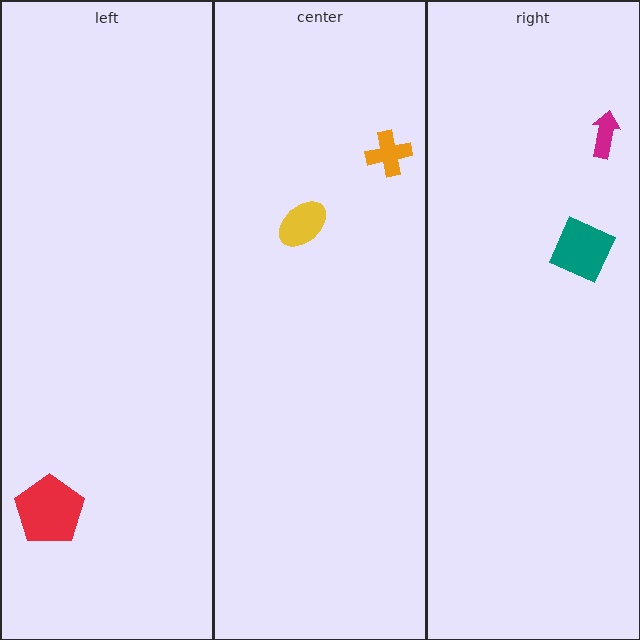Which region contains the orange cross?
The center region.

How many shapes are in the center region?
2.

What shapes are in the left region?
The red pentagon.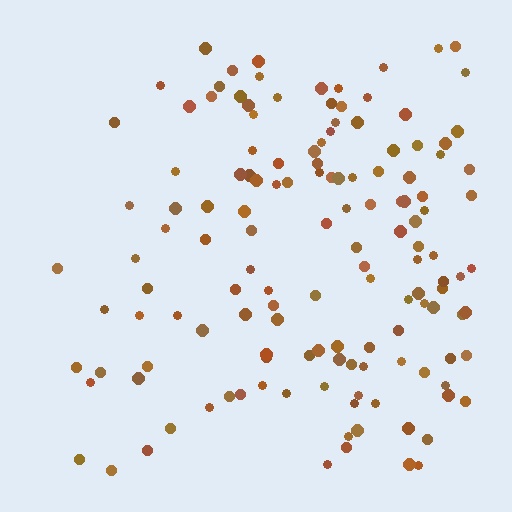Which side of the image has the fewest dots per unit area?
The left.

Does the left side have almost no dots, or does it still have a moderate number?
Still a moderate number, just noticeably fewer than the right.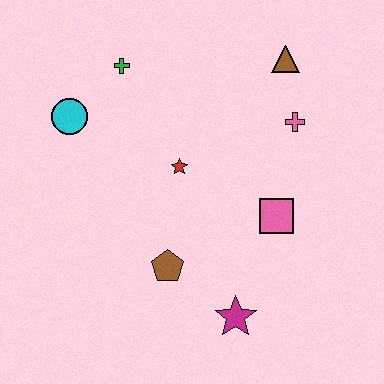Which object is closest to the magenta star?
The brown pentagon is closest to the magenta star.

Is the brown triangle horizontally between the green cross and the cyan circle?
No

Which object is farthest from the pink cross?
The cyan circle is farthest from the pink cross.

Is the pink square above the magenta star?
Yes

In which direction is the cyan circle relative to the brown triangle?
The cyan circle is to the left of the brown triangle.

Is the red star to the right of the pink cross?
No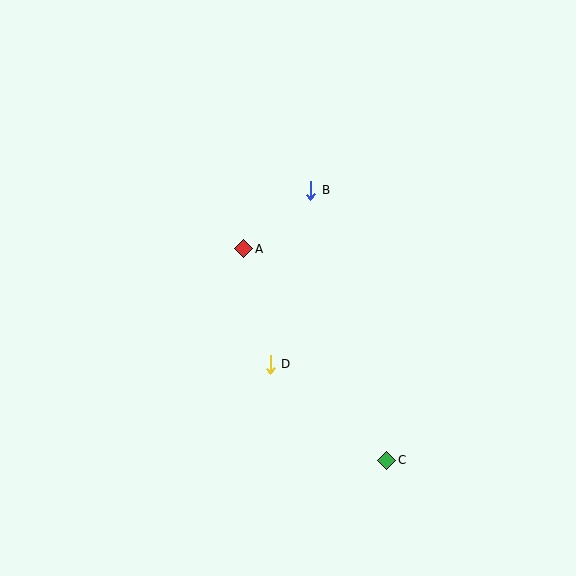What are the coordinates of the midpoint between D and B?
The midpoint between D and B is at (291, 277).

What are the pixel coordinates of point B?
Point B is at (311, 190).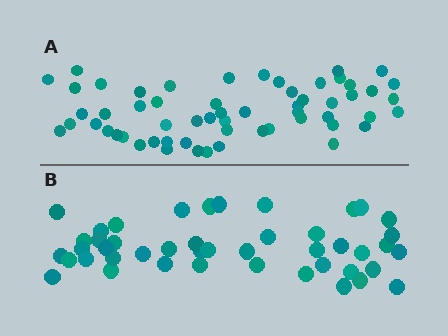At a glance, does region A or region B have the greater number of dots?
Region A (the top region) has more dots.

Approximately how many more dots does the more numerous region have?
Region A has approximately 15 more dots than region B.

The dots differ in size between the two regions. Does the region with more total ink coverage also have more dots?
No. Region B has more total ink coverage because its dots are larger, but region A actually contains more individual dots. Total area can be misleading — the number of items is what matters here.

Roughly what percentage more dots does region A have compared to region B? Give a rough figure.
About 30% more.